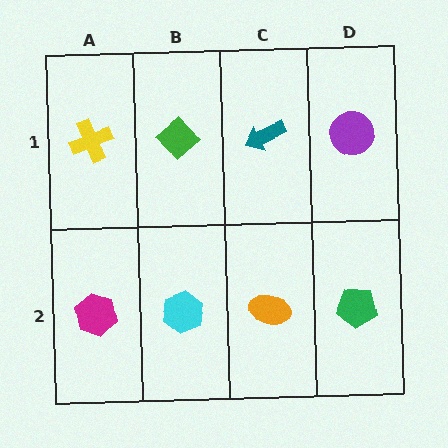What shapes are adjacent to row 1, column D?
A green pentagon (row 2, column D), a teal arrow (row 1, column C).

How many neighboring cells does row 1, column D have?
2.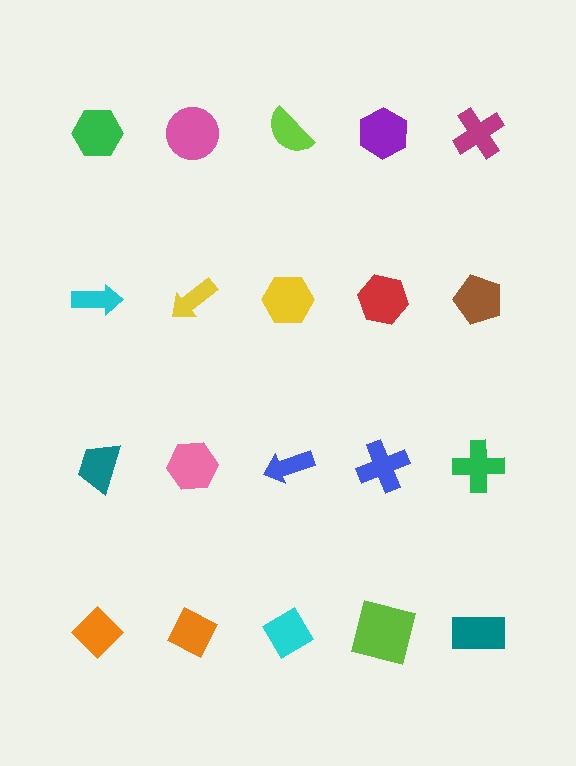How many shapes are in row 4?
5 shapes.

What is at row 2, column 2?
A yellow arrow.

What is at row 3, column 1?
A teal trapezoid.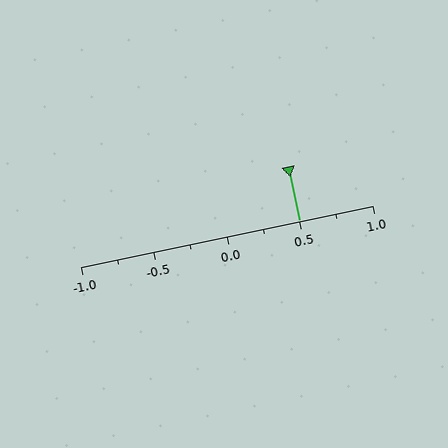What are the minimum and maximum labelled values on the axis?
The axis runs from -1.0 to 1.0.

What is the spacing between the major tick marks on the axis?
The major ticks are spaced 0.5 apart.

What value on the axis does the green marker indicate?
The marker indicates approximately 0.5.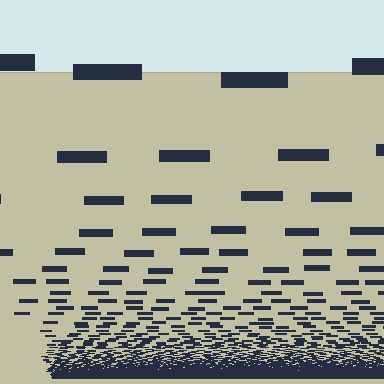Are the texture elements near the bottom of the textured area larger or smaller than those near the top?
Smaller. The gradient is inverted — elements near the bottom are smaller and denser.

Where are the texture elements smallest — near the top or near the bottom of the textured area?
Near the bottom.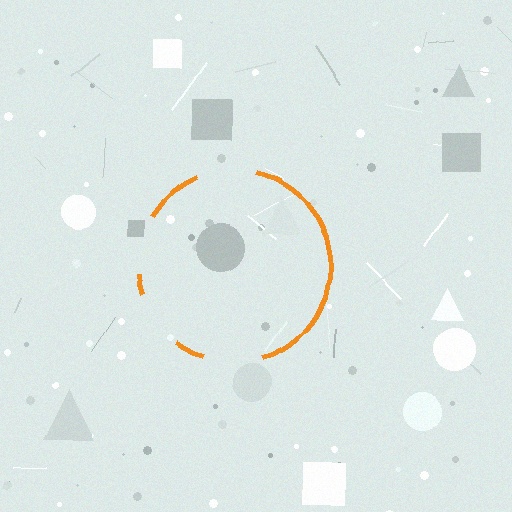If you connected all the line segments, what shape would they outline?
They would outline a circle.